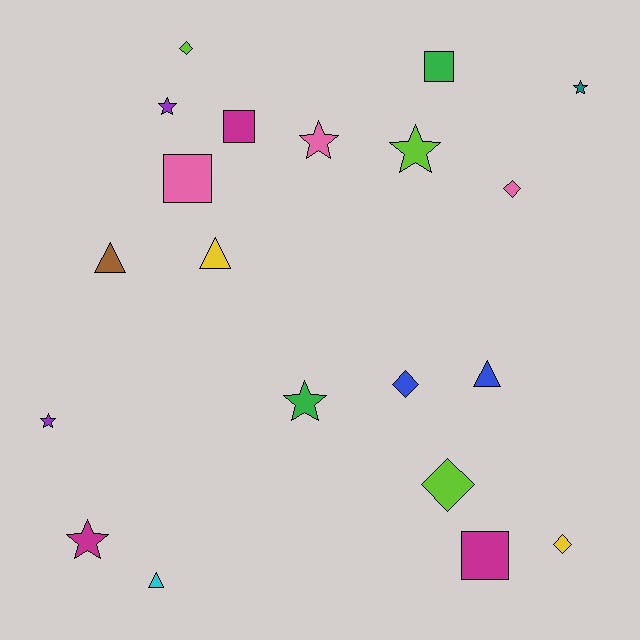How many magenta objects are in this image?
There are 3 magenta objects.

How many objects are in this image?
There are 20 objects.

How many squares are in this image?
There are 4 squares.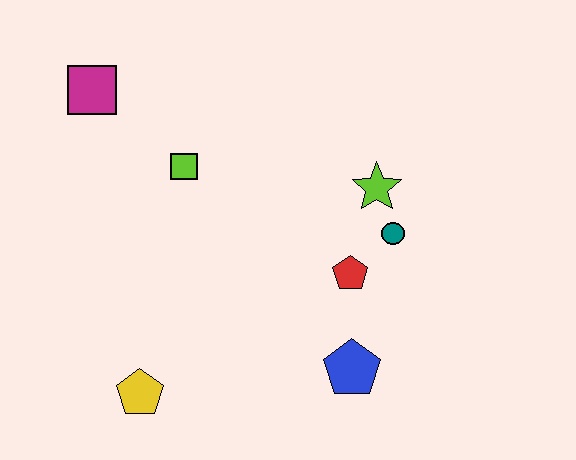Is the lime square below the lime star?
No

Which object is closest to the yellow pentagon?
The blue pentagon is closest to the yellow pentagon.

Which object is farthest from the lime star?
The yellow pentagon is farthest from the lime star.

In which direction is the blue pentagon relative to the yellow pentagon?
The blue pentagon is to the right of the yellow pentagon.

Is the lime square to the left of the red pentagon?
Yes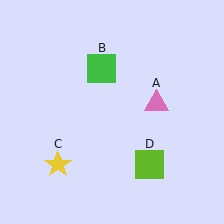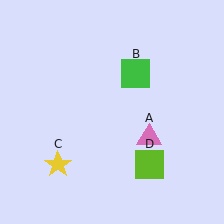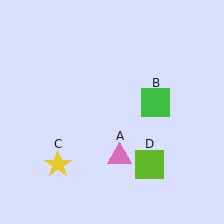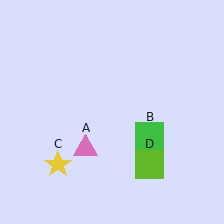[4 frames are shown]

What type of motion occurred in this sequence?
The pink triangle (object A), green square (object B) rotated clockwise around the center of the scene.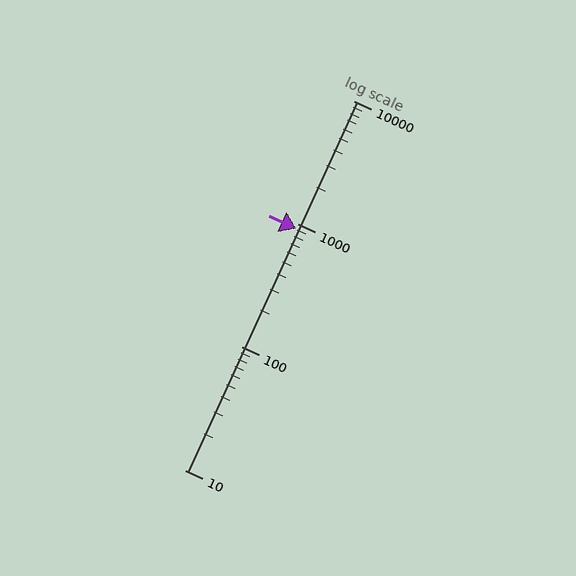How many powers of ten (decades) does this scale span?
The scale spans 3 decades, from 10 to 10000.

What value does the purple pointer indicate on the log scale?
The pointer indicates approximately 910.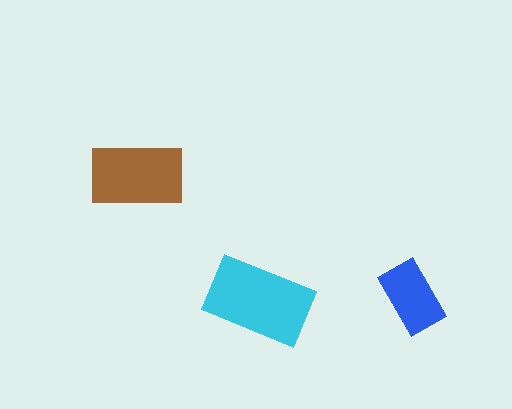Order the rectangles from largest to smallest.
the cyan one, the brown one, the blue one.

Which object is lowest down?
The cyan rectangle is bottommost.